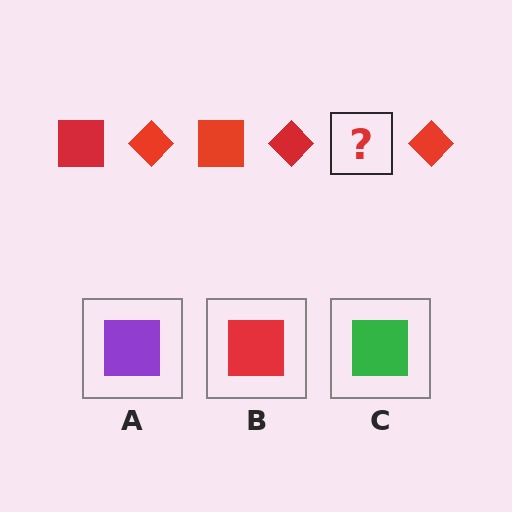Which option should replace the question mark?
Option B.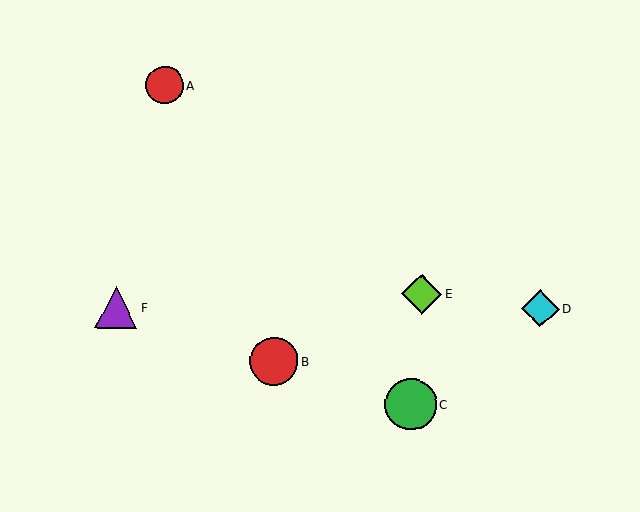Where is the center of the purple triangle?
The center of the purple triangle is at (116, 307).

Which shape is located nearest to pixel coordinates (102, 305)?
The purple triangle (labeled F) at (116, 307) is nearest to that location.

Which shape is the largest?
The green circle (labeled C) is the largest.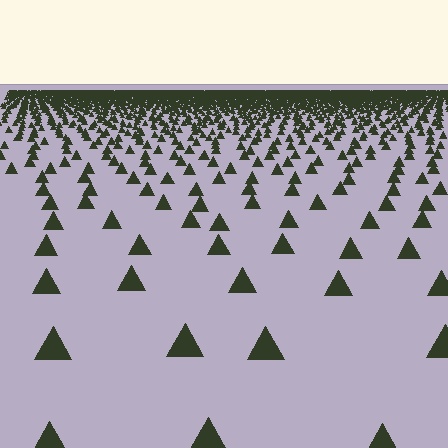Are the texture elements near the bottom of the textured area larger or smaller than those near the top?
Larger. Near the bottom, elements are closer to the viewer and appear at a bigger on-screen size.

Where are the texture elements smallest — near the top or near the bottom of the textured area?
Near the top.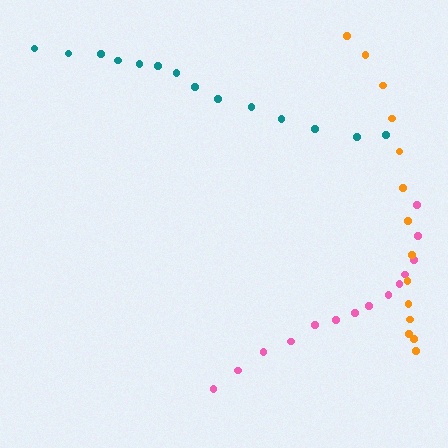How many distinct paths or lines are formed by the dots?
There are 3 distinct paths.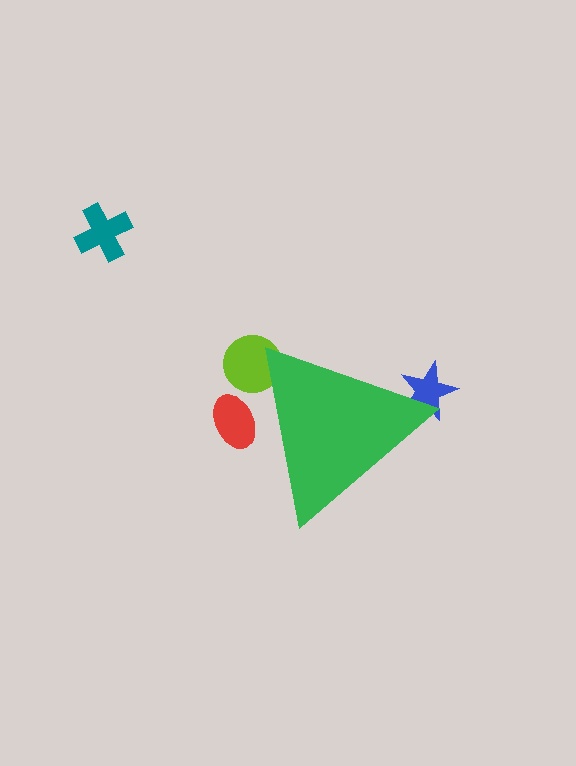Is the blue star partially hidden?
Yes, the blue star is partially hidden behind the green triangle.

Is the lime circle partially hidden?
Yes, the lime circle is partially hidden behind the green triangle.